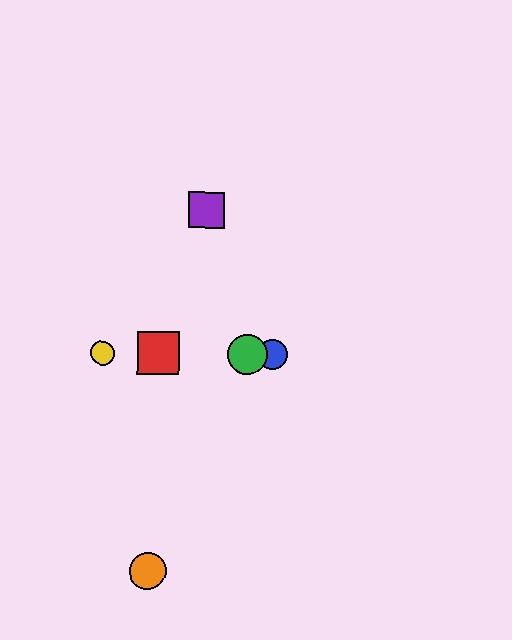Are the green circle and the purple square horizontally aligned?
No, the green circle is at y≈354 and the purple square is at y≈210.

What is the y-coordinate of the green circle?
The green circle is at y≈354.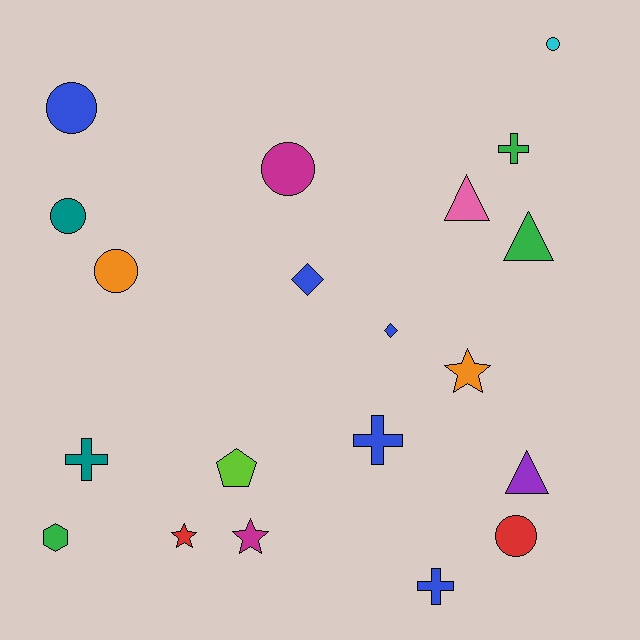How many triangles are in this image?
There are 3 triangles.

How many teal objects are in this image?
There are 2 teal objects.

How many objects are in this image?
There are 20 objects.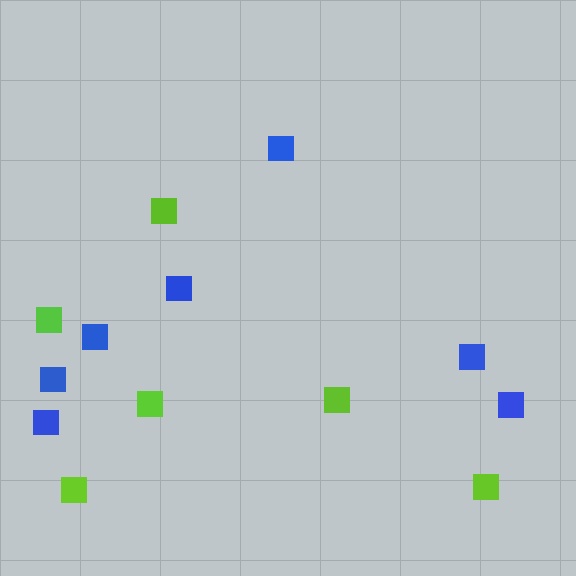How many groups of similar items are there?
There are 2 groups: one group of blue squares (7) and one group of lime squares (6).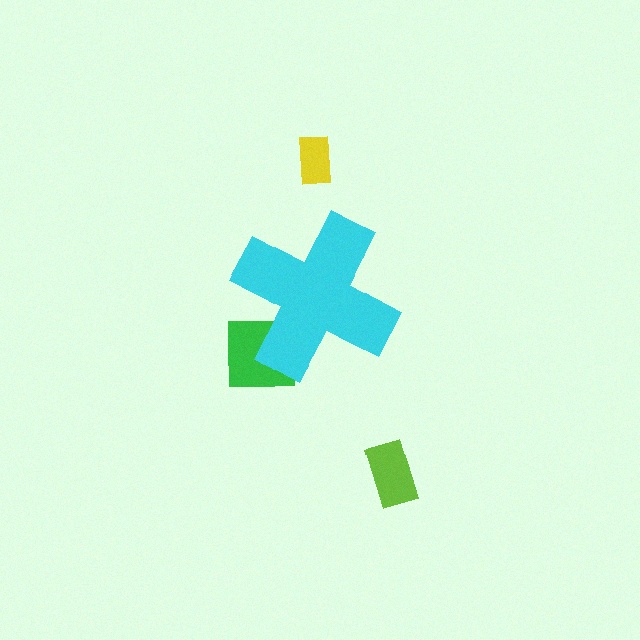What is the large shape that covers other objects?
A cyan cross.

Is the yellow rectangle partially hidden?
No, the yellow rectangle is fully visible.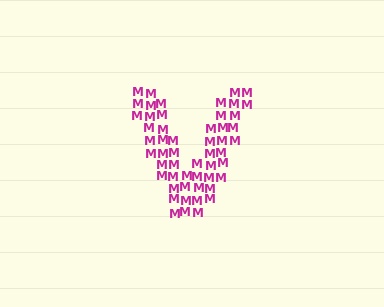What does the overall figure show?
The overall figure shows the letter V.